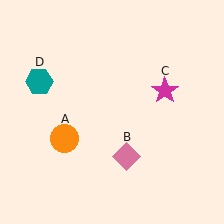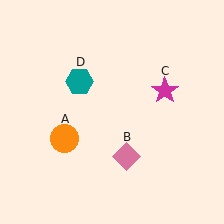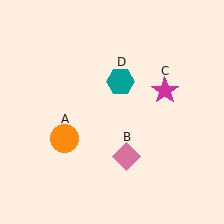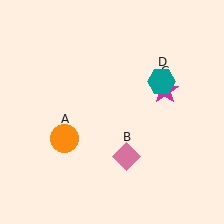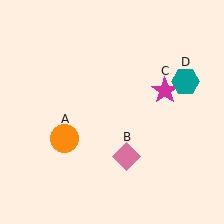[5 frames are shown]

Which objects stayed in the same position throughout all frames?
Orange circle (object A) and pink diamond (object B) and magenta star (object C) remained stationary.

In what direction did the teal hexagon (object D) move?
The teal hexagon (object D) moved right.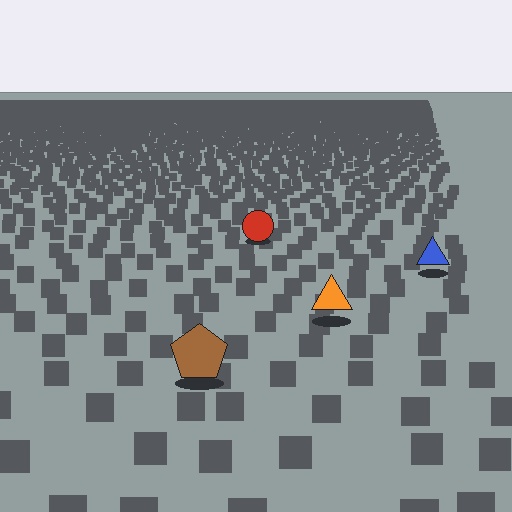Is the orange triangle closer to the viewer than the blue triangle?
Yes. The orange triangle is closer — you can tell from the texture gradient: the ground texture is coarser near it.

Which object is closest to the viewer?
The brown pentagon is closest. The texture marks near it are larger and more spread out.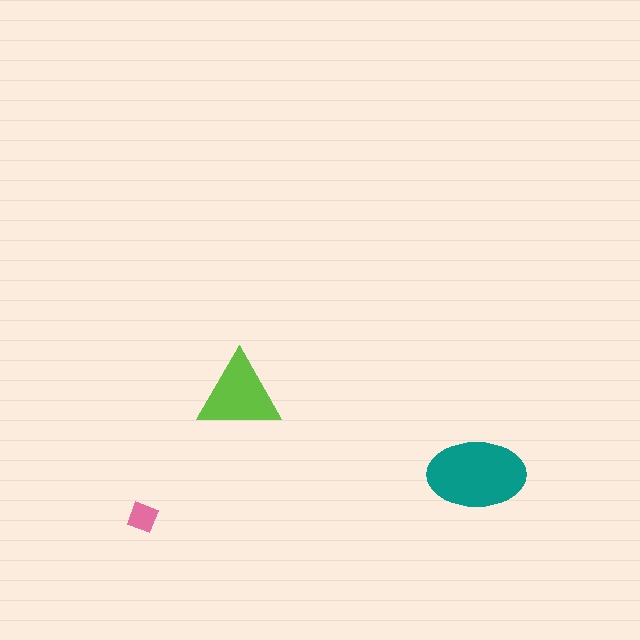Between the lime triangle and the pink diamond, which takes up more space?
The lime triangle.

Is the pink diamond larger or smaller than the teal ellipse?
Smaller.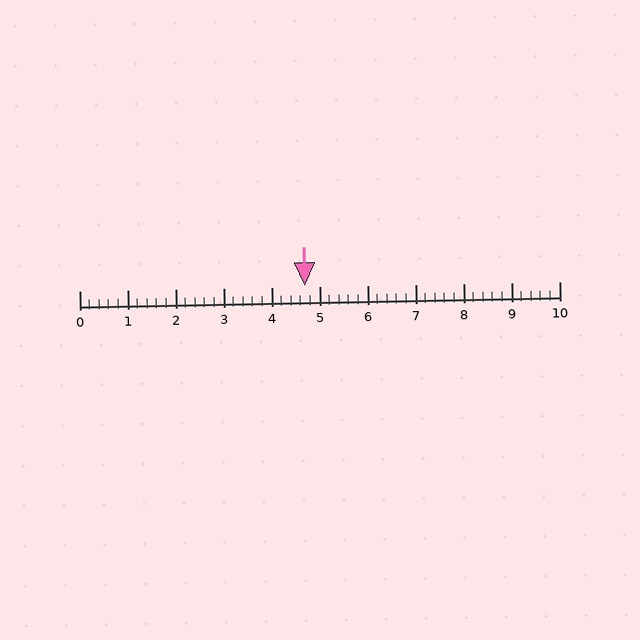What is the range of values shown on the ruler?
The ruler shows values from 0 to 10.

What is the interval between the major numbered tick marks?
The major tick marks are spaced 1 units apart.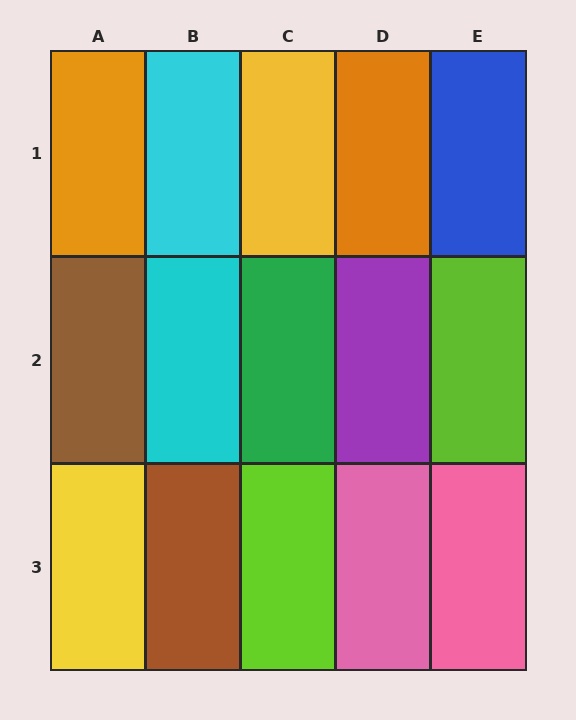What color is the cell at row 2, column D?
Purple.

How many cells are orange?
2 cells are orange.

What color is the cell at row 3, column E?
Pink.